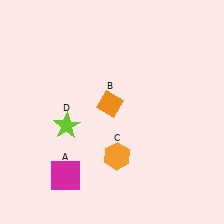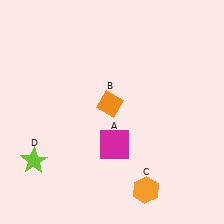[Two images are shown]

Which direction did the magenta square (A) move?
The magenta square (A) moved right.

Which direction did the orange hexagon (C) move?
The orange hexagon (C) moved down.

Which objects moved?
The objects that moved are: the magenta square (A), the orange hexagon (C), the lime star (D).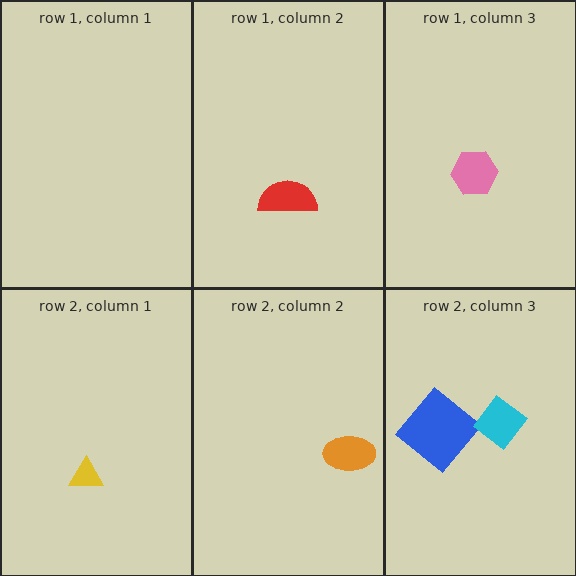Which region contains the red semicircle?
The row 1, column 2 region.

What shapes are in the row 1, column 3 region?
The pink hexagon.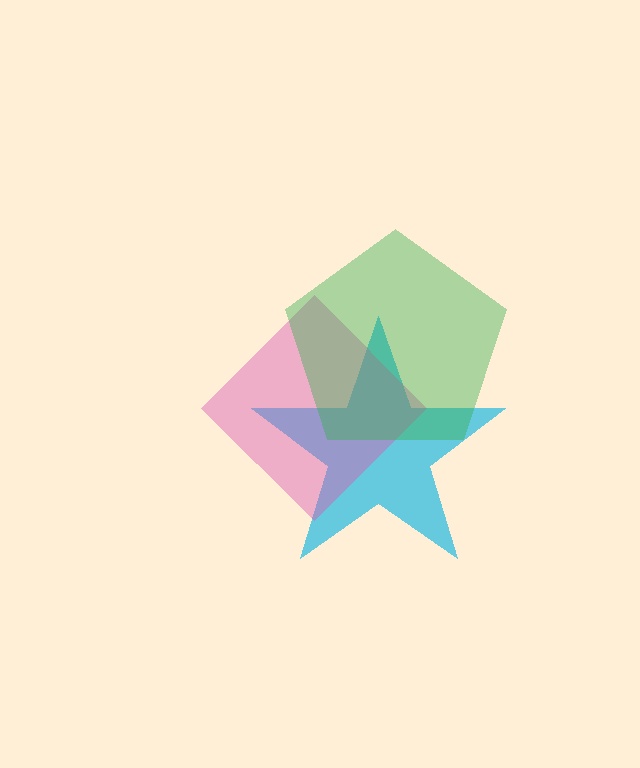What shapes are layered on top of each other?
The layered shapes are: a cyan star, a pink diamond, a green pentagon.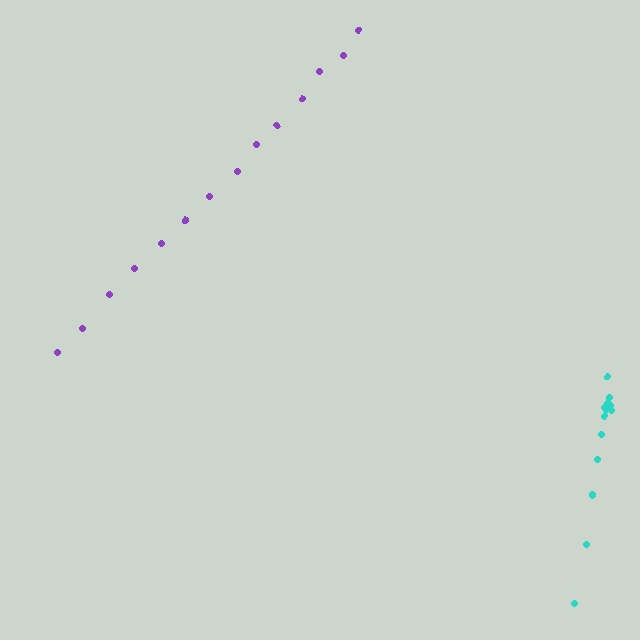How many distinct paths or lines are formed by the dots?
There are 2 distinct paths.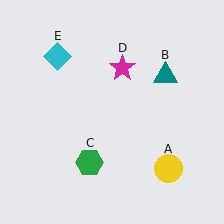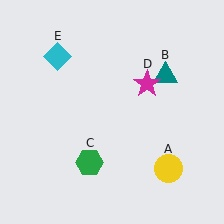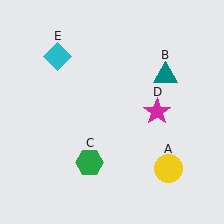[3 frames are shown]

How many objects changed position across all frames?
1 object changed position: magenta star (object D).